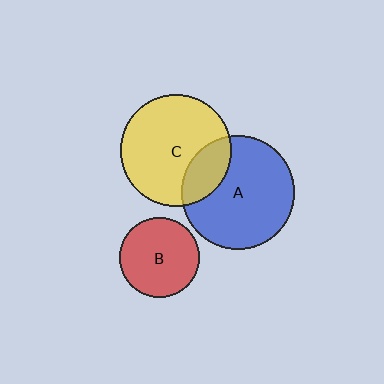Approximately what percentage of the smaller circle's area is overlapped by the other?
Approximately 25%.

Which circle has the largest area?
Circle A (blue).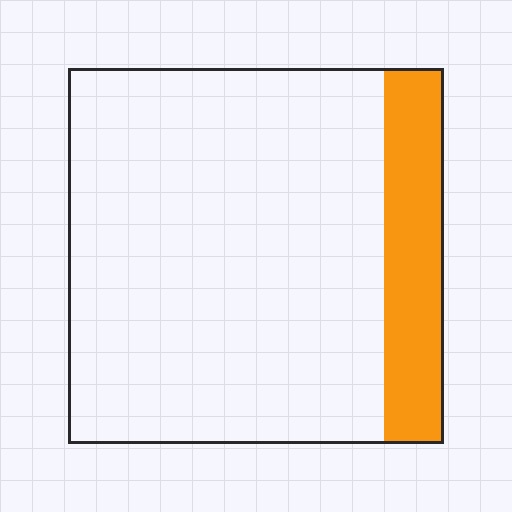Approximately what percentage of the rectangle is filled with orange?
Approximately 15%.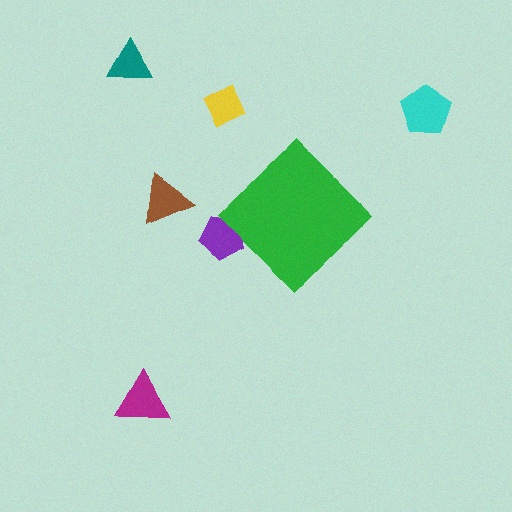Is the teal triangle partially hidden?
No, the teal triangle is fully visible.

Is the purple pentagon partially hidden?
Yes, the purple pentagon is partially hidden behind the green diamond.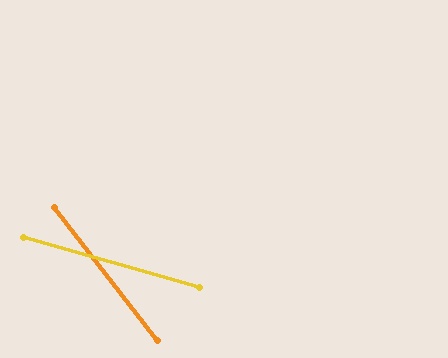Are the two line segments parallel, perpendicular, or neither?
Neither parallel nor perpendicular — they differ by about 37°.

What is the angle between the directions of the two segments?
Approximately 37 degrees.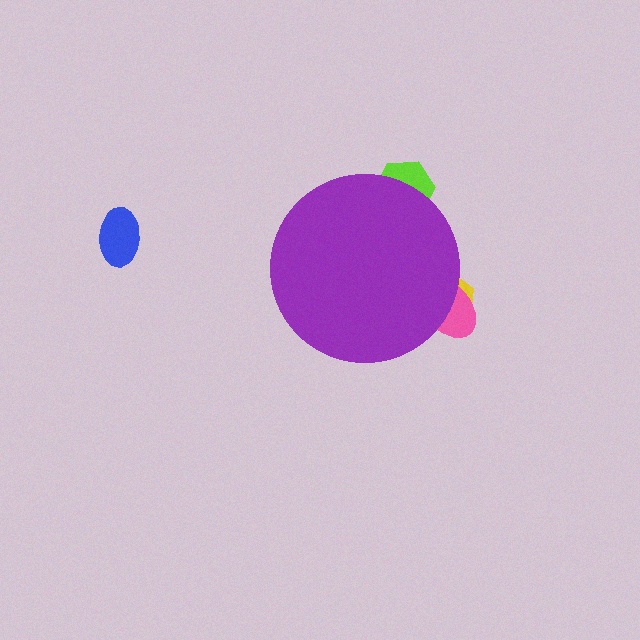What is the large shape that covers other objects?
A purple circle.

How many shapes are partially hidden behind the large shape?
3 shapes are partially hidden.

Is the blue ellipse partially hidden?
No, the blue ellipse is fully visible.